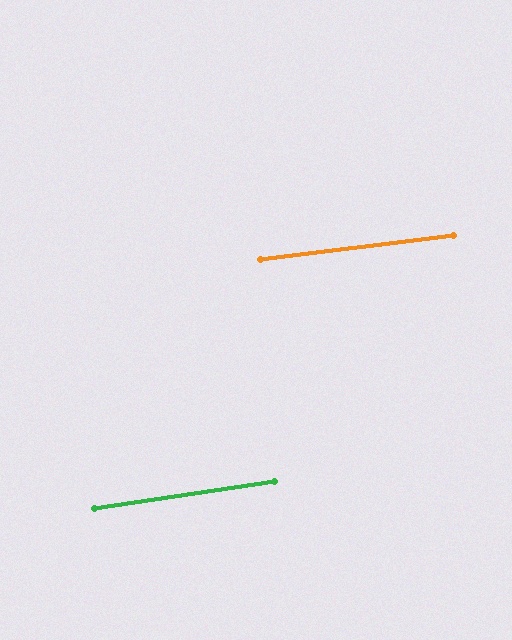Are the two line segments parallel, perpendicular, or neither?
Parallel — their directions differ by only 1.7°.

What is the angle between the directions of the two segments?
Approximately 2 degrees.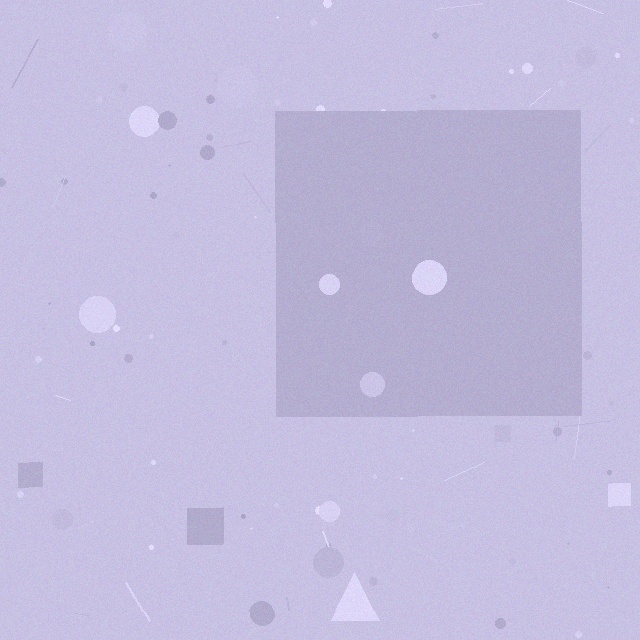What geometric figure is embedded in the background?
A square is embedded in the background.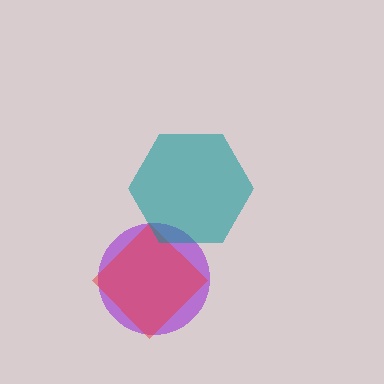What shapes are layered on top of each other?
The layered shapes are: a purple circle, a red diamond, a teal hexagon.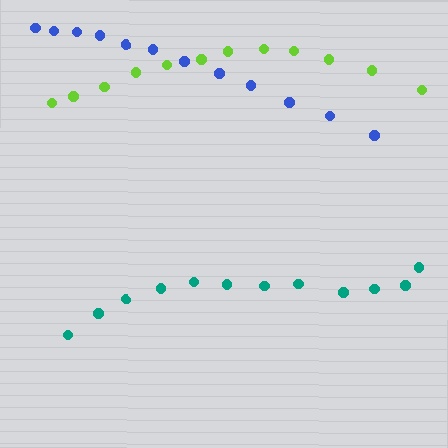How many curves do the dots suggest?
There are 3 distinct paths.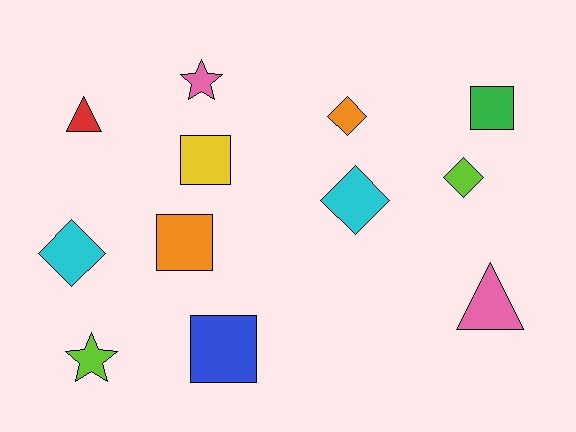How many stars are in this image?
There are 2 stars.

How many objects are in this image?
There are 12 objects.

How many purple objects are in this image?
There are no purple objects.